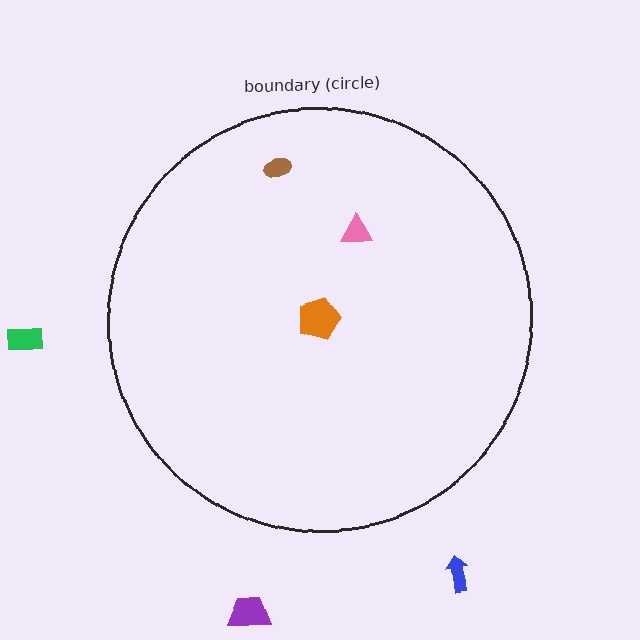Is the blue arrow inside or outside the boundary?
Outside.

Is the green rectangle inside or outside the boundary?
Outside.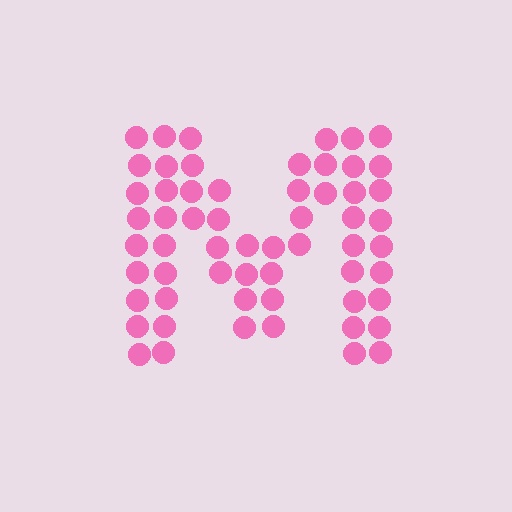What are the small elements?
The small elements are circles.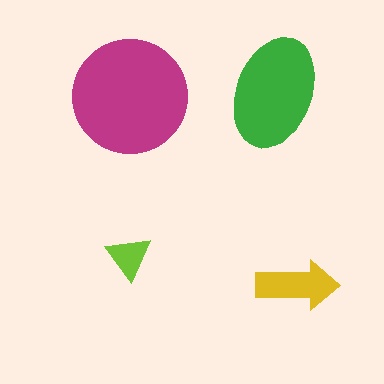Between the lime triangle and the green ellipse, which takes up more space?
The green ellipse.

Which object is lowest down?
The yellow arrow is bottommost.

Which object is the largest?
The magenta circle.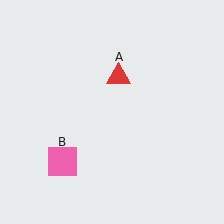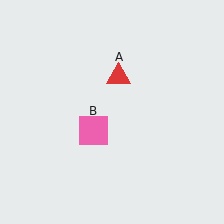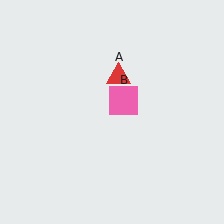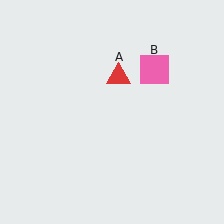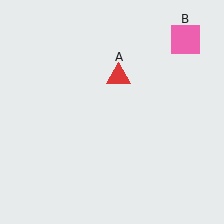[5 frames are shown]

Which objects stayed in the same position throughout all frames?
Red triangle (object A) remained stationary.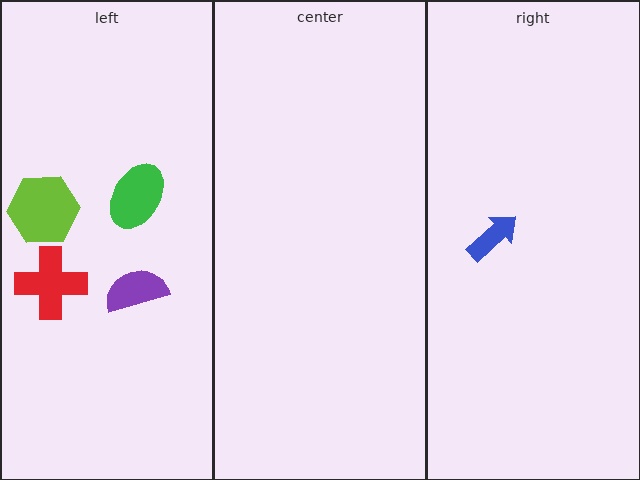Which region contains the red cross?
The left region.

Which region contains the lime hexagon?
The left region.